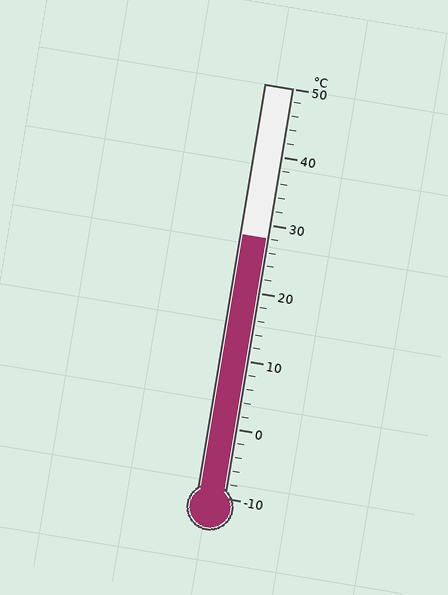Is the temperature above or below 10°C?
The temperature is above 10°C.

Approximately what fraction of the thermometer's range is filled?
The thermometer is filled to approximately 65% of its range.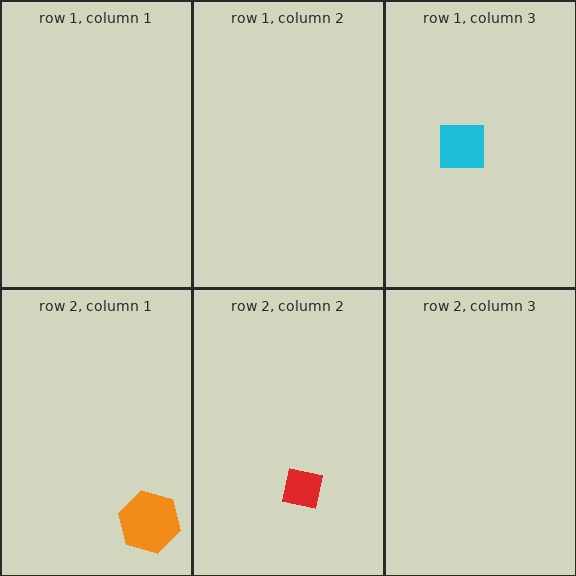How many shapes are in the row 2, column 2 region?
1.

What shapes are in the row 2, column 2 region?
The red square.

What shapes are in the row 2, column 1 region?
The orange hexagon.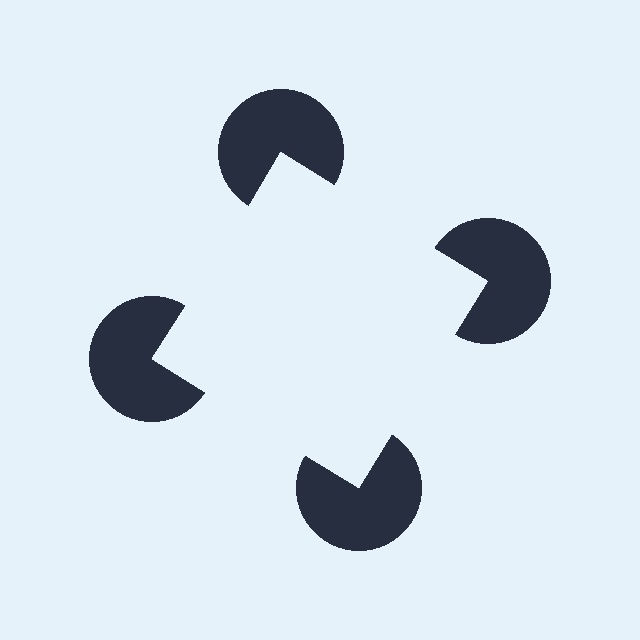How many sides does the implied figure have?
4 sides.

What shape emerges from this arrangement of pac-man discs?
An illusory square — its edges are inferred from the aligned wedge cuts in the pac-man discs, not physically drawn.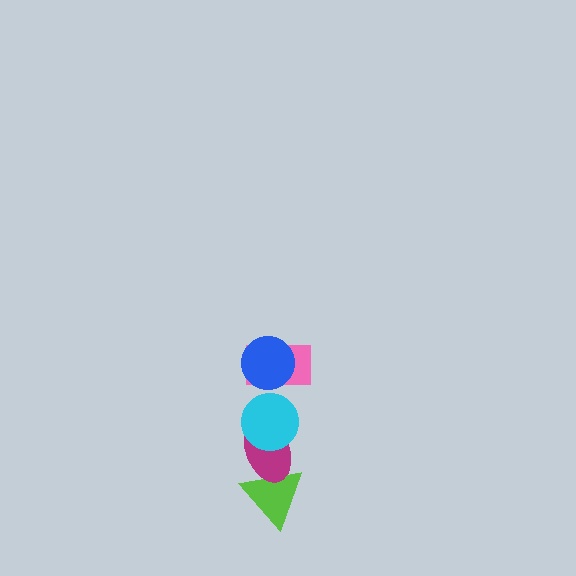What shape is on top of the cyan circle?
The pink rectangle is on top of the cyan circle.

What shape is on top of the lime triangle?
The magenta ellipse is on top of the lime triangle.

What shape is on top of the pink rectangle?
The blue circle is on top of the pink rectangle.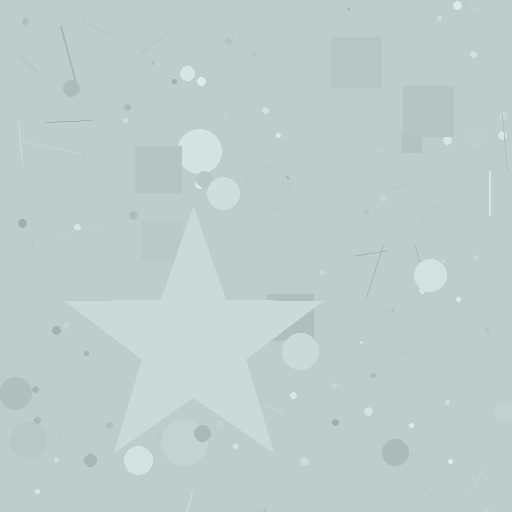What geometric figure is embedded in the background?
A star is embedded in the background.